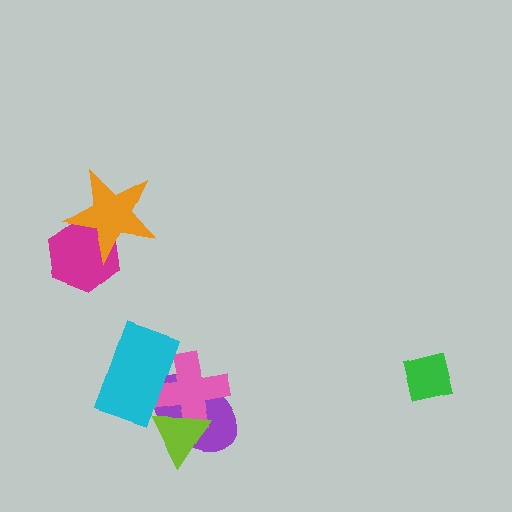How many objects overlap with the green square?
0 objects overlap with the green square.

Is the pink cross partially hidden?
Yes, it is partially covered by another shape.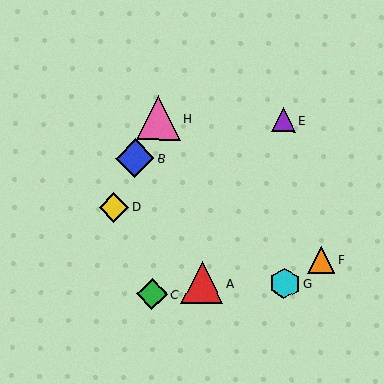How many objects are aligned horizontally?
2 objects (E, H) are aligned horizontally.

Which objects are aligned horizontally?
Objects E, H are aligned horizontally.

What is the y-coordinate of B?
Object B is at y≈158.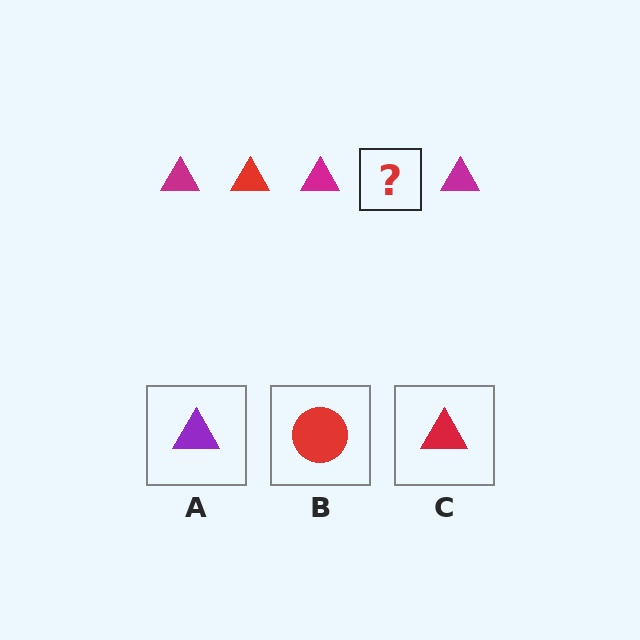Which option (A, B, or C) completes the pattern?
C.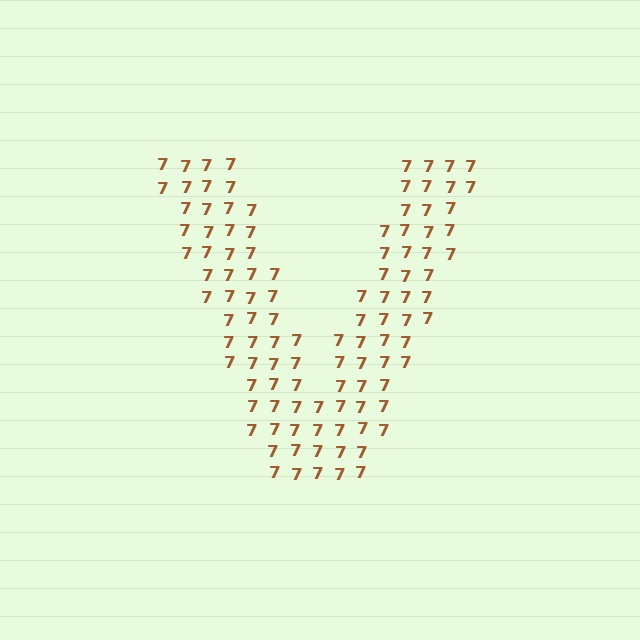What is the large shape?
The large shape is the letter V.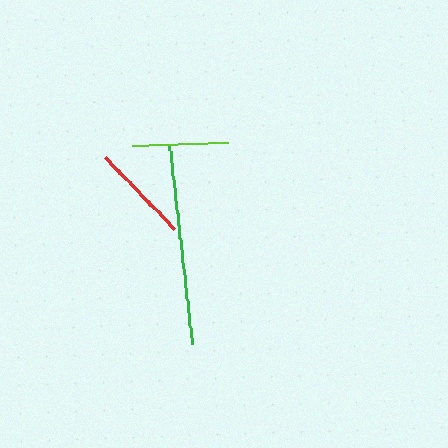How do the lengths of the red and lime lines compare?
The red and lime lines are approximately the same length.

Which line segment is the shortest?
The lime line is the shortest at approximately 96 pixels.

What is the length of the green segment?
The green segment is approximately 202 pixels long.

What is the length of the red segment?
The red segment is approximately 99 pixels long.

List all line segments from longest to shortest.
From longest to shortest: green, red, lime.